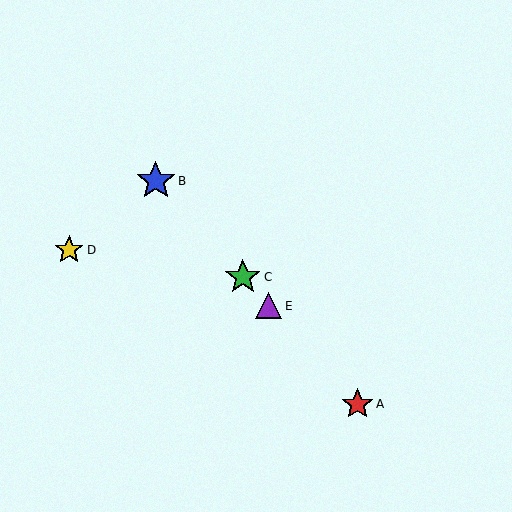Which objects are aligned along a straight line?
Objects A, B, C, E are aligned along a straight line.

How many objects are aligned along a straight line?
4 objects (A, B, C, E) are aligned along a straight line.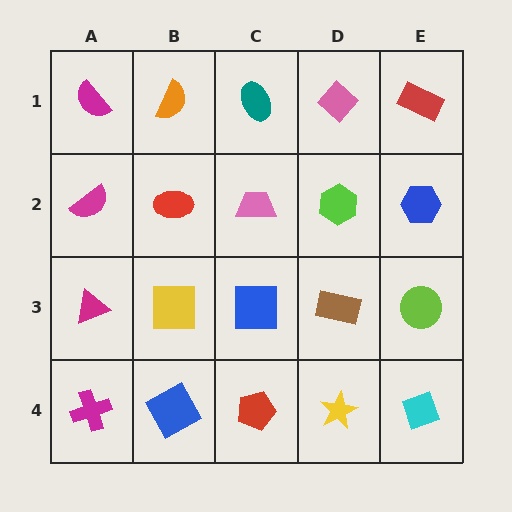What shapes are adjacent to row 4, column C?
A blue square (row 3, column C), a blue square (row 4, column B), a yellow star (row 4, column D).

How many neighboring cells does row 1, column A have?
2.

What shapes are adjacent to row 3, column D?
A lime hexagon (row 2, column D), a yellow star (row 4, column D), a blue square (row 3, column C), a lime circle (row 3, column E).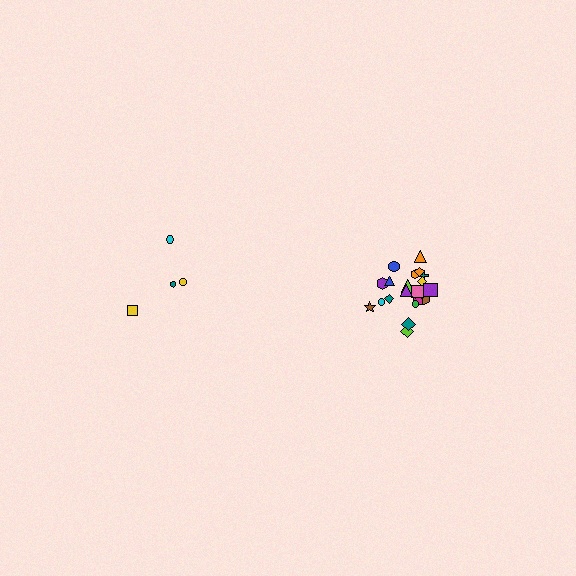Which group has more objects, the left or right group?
The right group.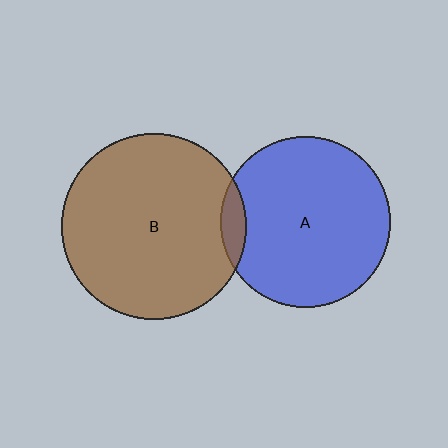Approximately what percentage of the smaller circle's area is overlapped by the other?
Approximately 5%.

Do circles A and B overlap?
Yes.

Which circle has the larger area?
Circle B (brown).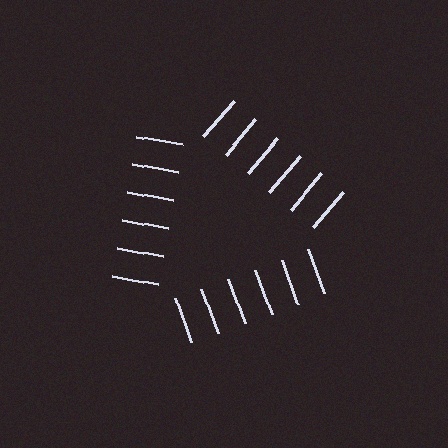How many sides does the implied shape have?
3 sides — the line-ends trace a triangle.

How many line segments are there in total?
18 — 6 along each of the 3 edges.